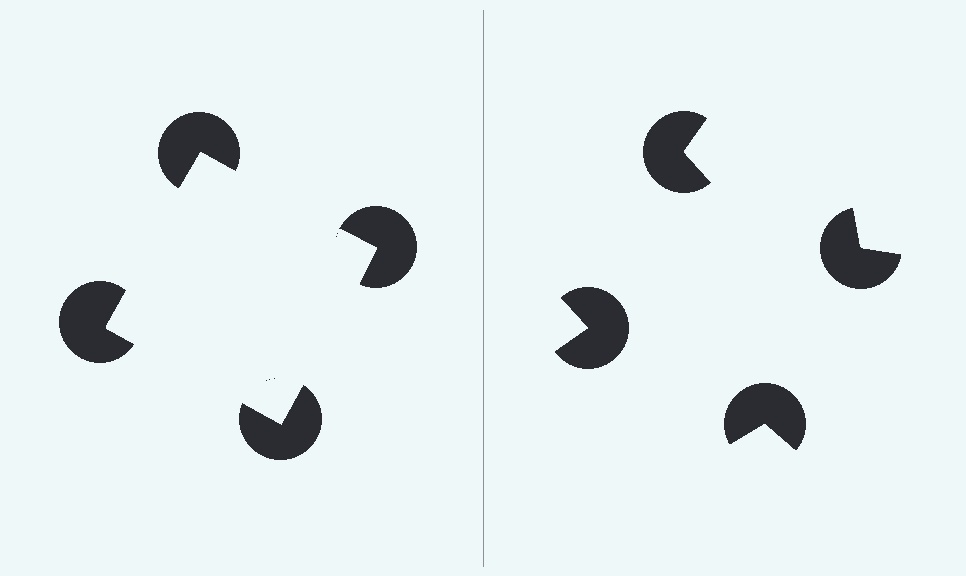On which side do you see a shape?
An illusory square appears on the left side. On the right side the wedge cuts are rotated, so no coherent shape forms.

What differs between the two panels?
The pac-man discs are positioned identically on both sides; only the wedge orientations differ. On the left they align to a square; on the right they are misaligned.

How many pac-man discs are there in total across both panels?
8 — 4 on each side.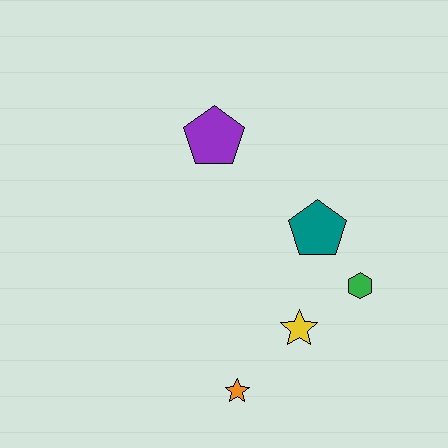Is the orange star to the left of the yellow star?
Yes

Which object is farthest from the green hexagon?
The purple pentagon is farthest from the green hexagon.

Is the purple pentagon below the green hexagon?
No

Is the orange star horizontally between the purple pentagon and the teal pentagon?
Yes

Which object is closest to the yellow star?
The green hexagon is closest to the yellow star.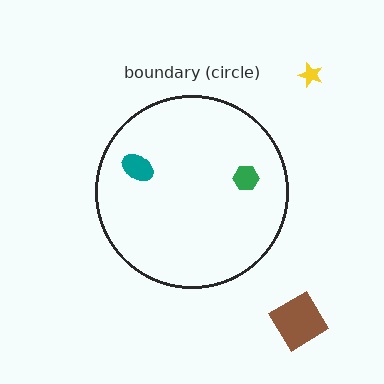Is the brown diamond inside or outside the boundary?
Outside.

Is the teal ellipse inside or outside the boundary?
Inside.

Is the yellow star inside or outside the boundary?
Outside.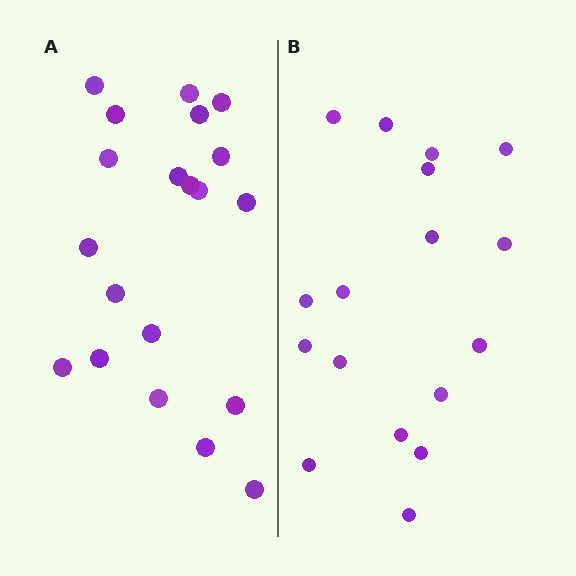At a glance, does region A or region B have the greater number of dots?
Region A (the left region) has more dots.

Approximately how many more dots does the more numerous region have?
Region A has just a few more — roughly 2 or 3 more dots than region B.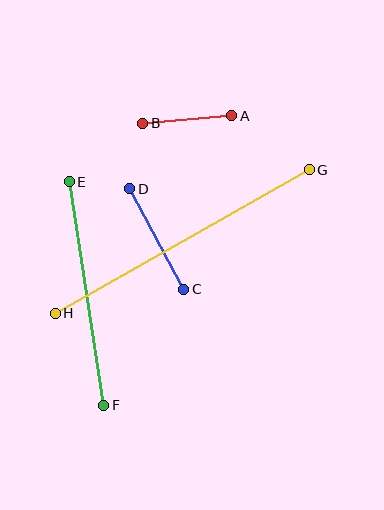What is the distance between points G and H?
The distance is approximately 291 pixels.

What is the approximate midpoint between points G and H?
The midpoint is at approximately (182, 242) pixels.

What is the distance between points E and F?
The distance is approximately 226 pixels.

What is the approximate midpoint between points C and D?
The midpoint is at approximately (157, 239) pixels.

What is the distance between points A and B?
The distance is approximately 90 pixels.